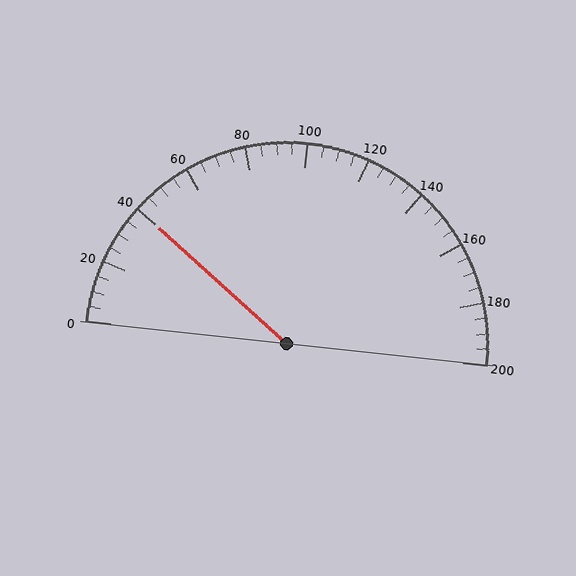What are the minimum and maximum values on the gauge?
The gauge ranges from 0 to 200.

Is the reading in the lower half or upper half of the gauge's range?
The reading is in the lower half of the range (0 to 200).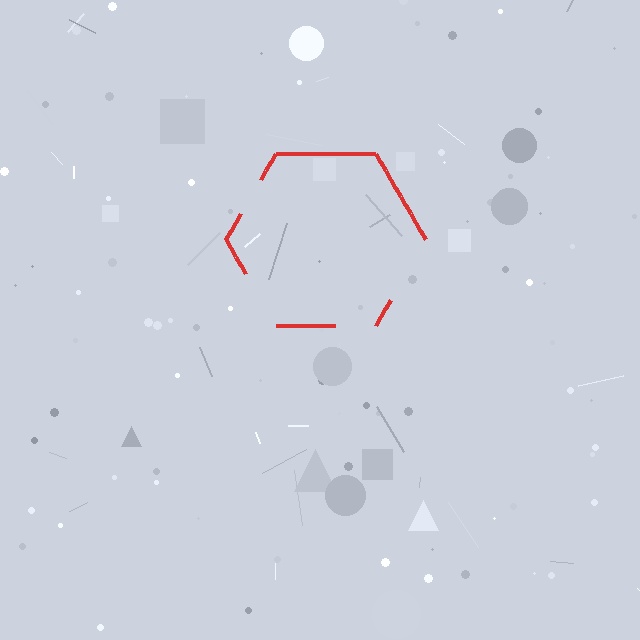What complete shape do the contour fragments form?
The contour fragments form a hexagon.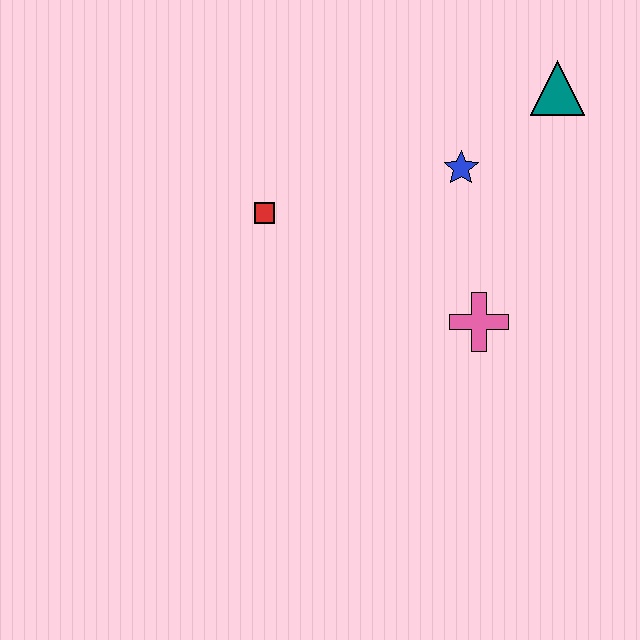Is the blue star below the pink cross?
No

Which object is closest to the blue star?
The teal triangle is closest to the blue star.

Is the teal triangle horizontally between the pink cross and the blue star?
No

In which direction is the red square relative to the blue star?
The red square is to the left of the blue star.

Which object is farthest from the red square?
The teal triangle is farthest from the red square.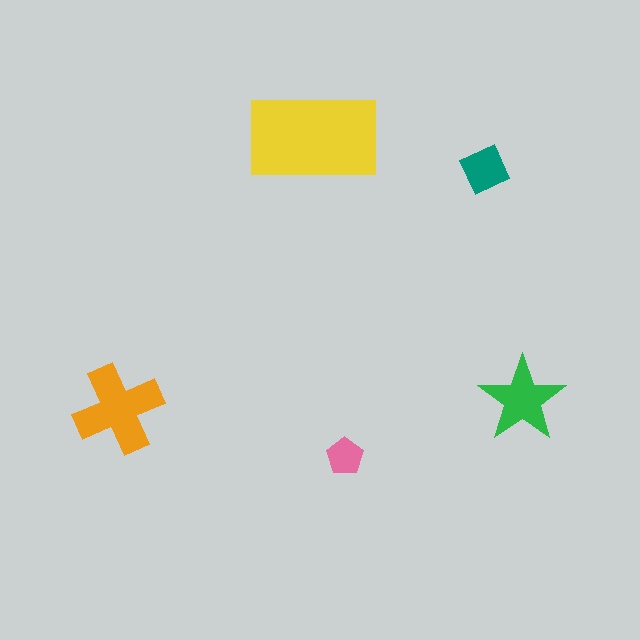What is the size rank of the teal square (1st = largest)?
4th.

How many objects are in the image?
There are 5 objects in the image.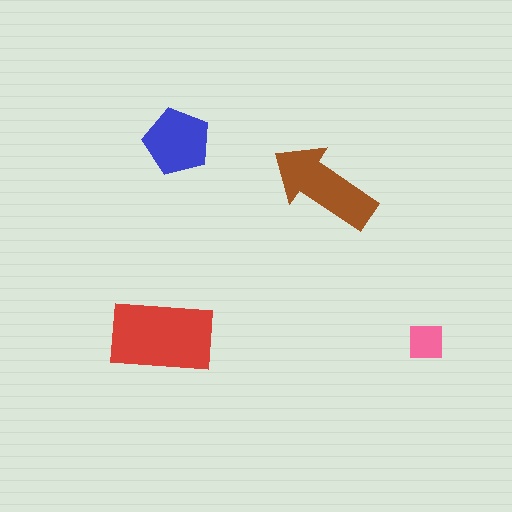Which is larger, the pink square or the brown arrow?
The brown arrow.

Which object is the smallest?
The pink square.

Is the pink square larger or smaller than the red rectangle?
Smaller.